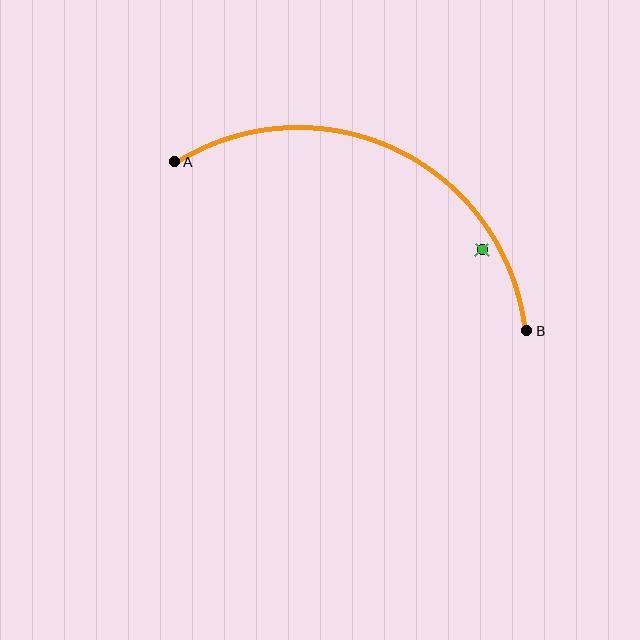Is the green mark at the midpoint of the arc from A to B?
No — the green mark does not lie on the arc at all. It sits slightly inside the curve.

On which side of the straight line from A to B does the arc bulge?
The arc bulges above the straight line connecting A and B.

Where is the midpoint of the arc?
The arc midpoint is the point on the curve farthest from the straight line joining A and B. It sits above that line.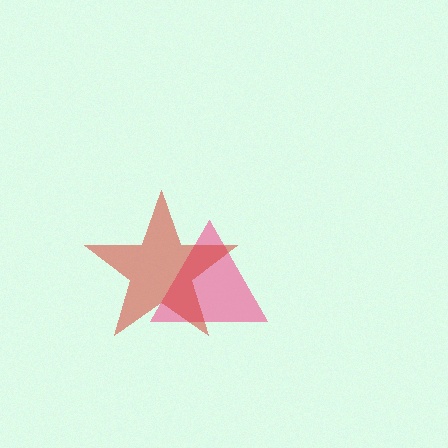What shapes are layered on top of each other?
The layered shapes are: a pink triangle, a red star.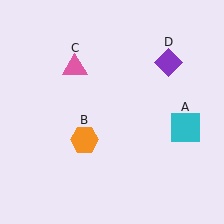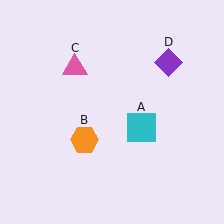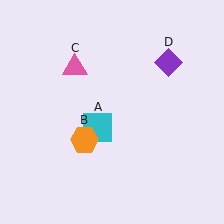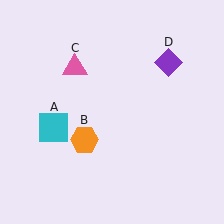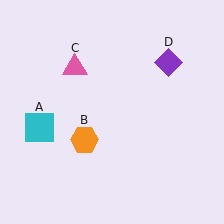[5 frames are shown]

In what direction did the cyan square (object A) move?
The cyan square (object A) moved left.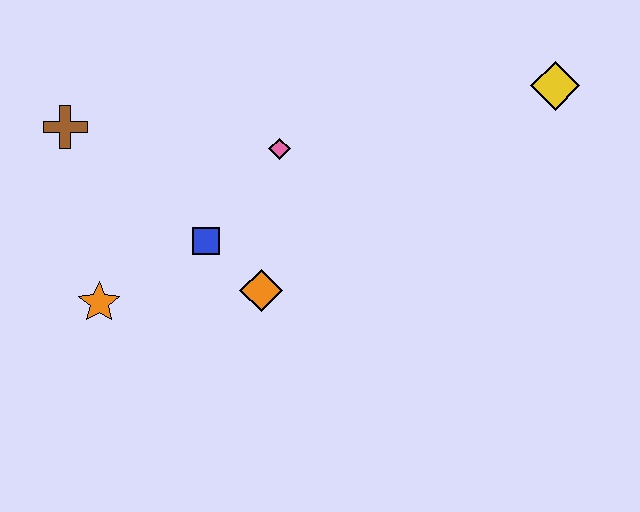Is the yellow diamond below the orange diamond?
No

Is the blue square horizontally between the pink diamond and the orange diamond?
No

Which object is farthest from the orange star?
The yellow diamond is farthest from the orange star.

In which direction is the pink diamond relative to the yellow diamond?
The pink diamond is to the left of the yellow diamond.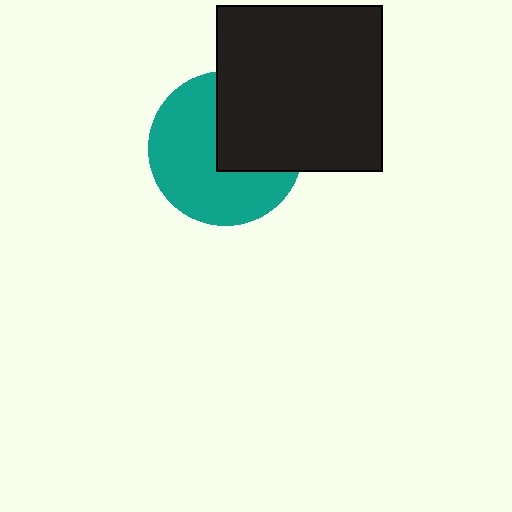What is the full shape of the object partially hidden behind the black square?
The partially hidden object is a teal circle.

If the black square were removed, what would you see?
You would see the complete teal circle.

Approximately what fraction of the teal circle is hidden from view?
Roughly 40% of the teal circle is hidden behind the black square.